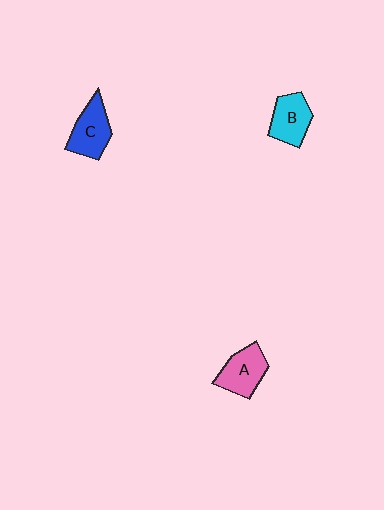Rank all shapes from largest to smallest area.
From largest to smallest: C (blue), A (pink), B (cyan).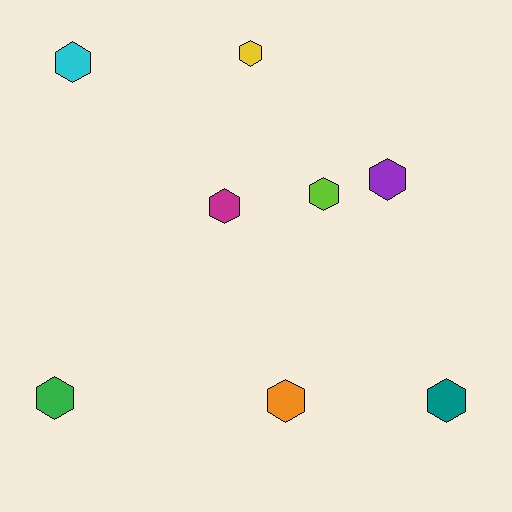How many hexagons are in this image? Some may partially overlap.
There are 8 hexagons.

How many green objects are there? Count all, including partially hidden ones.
There is 1 green object.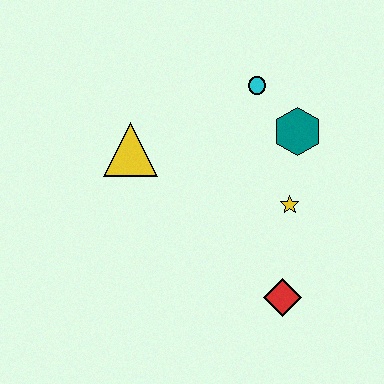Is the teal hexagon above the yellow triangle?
Yes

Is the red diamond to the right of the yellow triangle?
Yes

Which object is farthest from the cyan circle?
The red diamond is farthest from the cyan circle.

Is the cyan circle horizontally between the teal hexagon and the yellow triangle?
Yes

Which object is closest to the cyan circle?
The teal hexagon is closest to the cyan circle.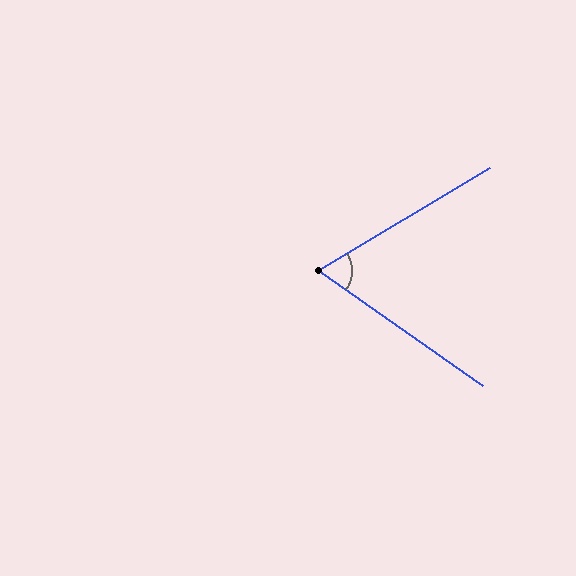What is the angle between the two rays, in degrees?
Approximately 66 degrees.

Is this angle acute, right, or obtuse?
It is acute.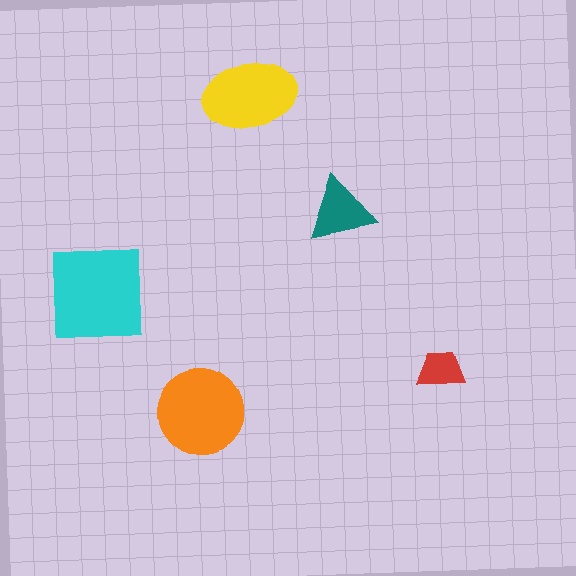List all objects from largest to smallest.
The cyan square, the orange circle, the yellow ellipse, the teal triangle, the red trapezoid.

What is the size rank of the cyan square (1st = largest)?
1st.